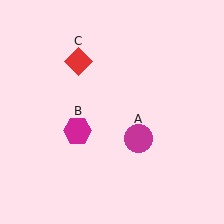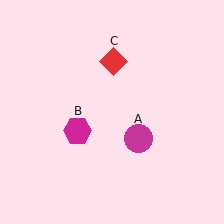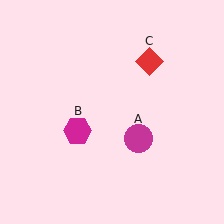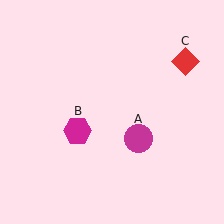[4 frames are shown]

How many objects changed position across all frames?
1 object changed position: red diamond (object C).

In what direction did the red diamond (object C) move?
The red diamond (object C) moved right.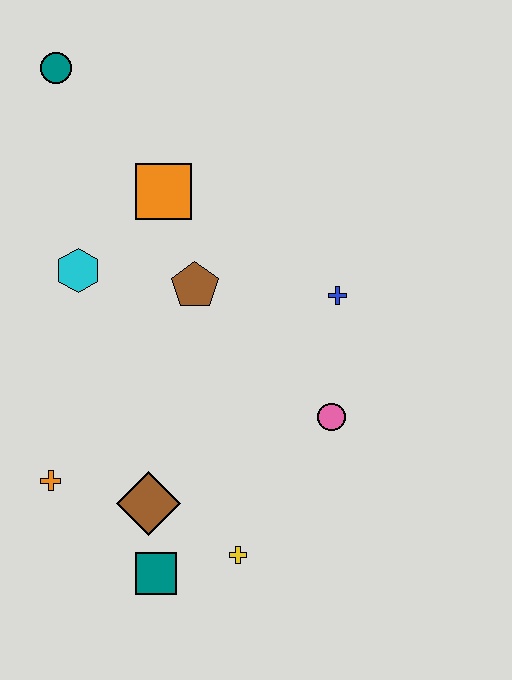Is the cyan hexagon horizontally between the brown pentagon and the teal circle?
Yes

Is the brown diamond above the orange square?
No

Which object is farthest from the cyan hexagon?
The yellow cross is farthest from the cyan hexagon.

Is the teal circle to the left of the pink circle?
Yes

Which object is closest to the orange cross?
The brown diamond is closest to the orange cross.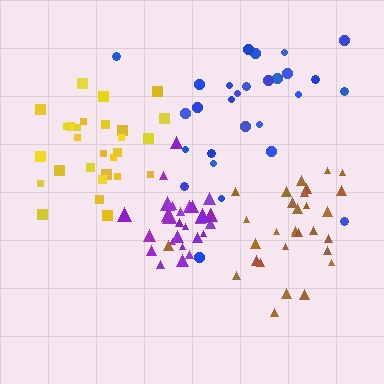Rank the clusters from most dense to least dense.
purple, brown, yellow, blue.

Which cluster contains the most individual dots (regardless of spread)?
Brown (30).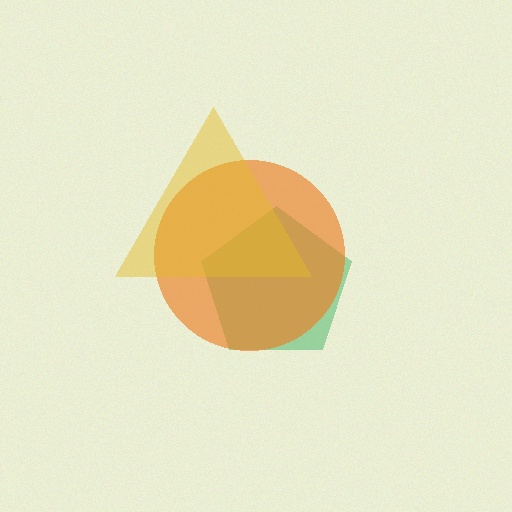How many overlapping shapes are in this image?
There are 3 overlapping shapes in the image.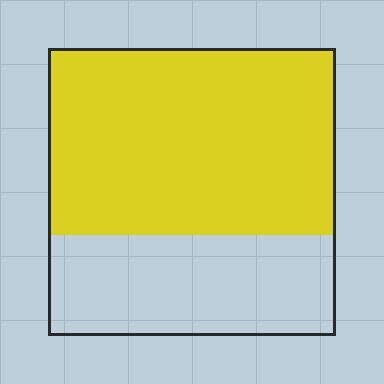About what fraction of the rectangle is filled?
About two thirds (2/3).